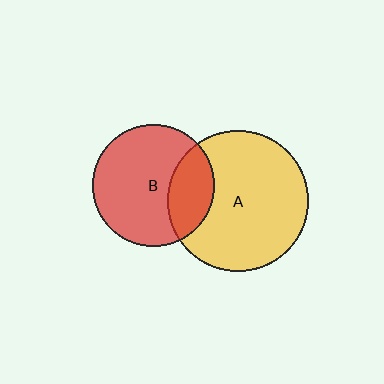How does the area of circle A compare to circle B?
Approximately 1.3 times.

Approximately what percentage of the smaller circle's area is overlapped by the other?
Approximately 25%.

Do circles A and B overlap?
Yes.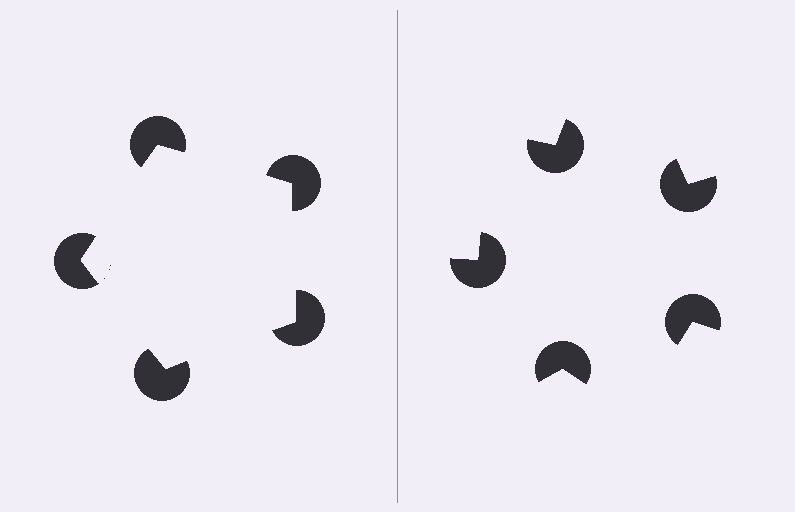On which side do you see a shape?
An illusory pentagon appears on the left side. On the right side the wedge cuts are rotated, so no coherent shape forms.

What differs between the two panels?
The pac-man discs are positioned identically on both sides; only the wedge orientations differ. On the left they align to a pentagon; on the right they are misaligned.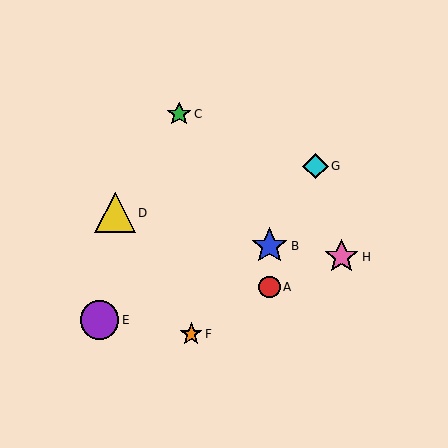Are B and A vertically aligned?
Yes, both are at x≈269.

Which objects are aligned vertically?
Objects A, B are aligned vertically.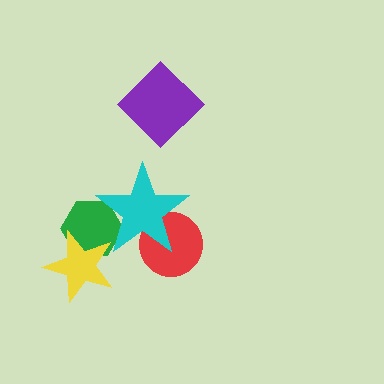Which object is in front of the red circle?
The cyan star is in front of the red circle.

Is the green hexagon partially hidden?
Yes, it is partially covered by another shape.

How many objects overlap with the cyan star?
2 objects overlap with the cyan star.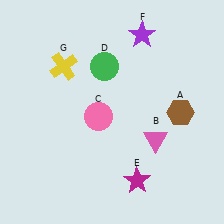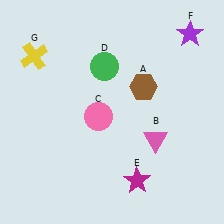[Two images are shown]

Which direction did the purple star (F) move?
The purple star (F) moved right.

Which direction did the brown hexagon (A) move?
The brown hexagon (A) moved left.